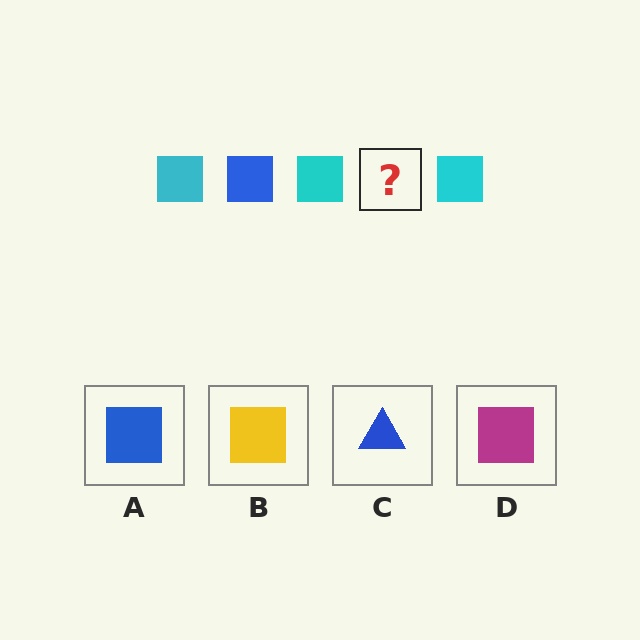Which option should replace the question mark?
Option A.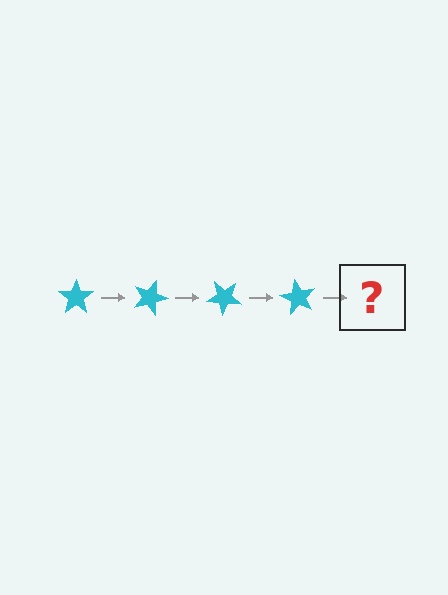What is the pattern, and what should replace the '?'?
The pattern is that the star rotates 20 degrees each step. The '?' should be a cyan star rotated 80 degrees.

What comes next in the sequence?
The next element should be a cyan star rotated 80 degrees.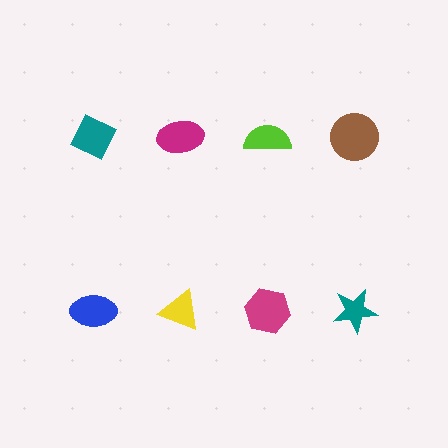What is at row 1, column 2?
A magenta ellipse.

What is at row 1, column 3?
A lime semicircle.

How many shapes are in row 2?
4 shapes.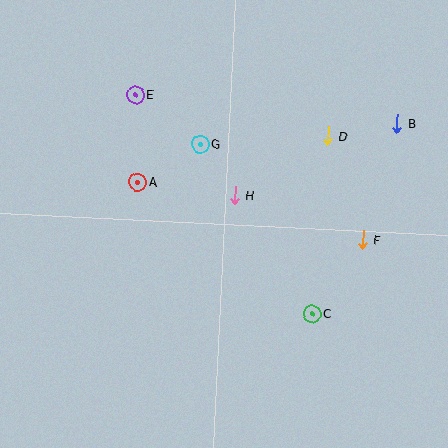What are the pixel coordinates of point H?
Point H is at (235, 195).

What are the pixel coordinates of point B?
Point B is at (397, 124).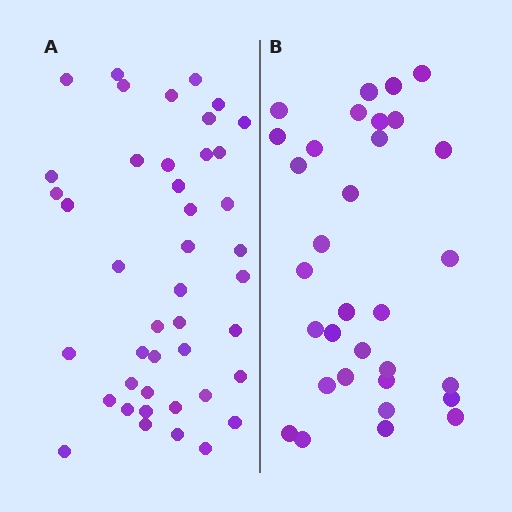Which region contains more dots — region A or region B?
Region A (the left region) has more dots.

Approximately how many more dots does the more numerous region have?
Region A has roughly 12 or so more dots than region B.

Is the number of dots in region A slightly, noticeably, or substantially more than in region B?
Region A has noticeably more, but not dramatically so. The ratio is roughly 1.3 to 1.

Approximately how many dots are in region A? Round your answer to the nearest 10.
About 40 dots. (The exact count is 43, which rounds to 40.)